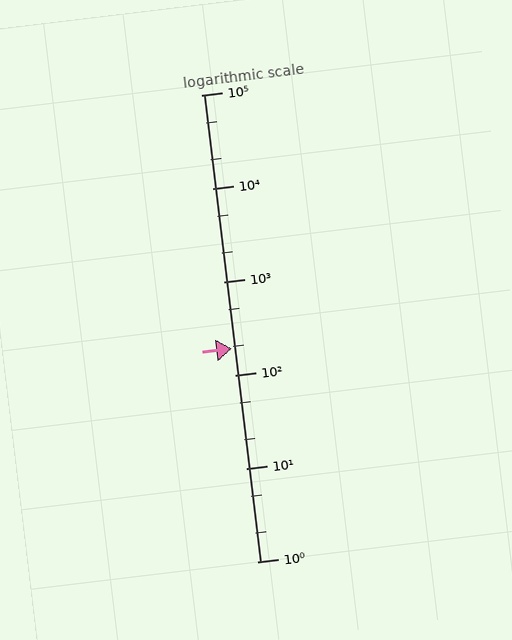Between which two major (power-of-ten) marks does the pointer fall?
The pointer is between 100 and 1000.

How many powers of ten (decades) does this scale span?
The scale spans 5 decades, from 1 to 100000.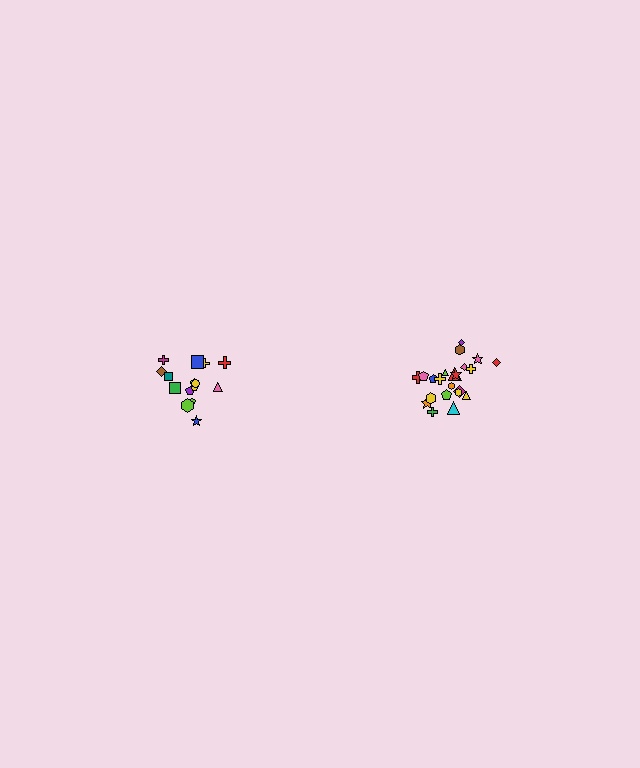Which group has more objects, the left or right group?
The right group.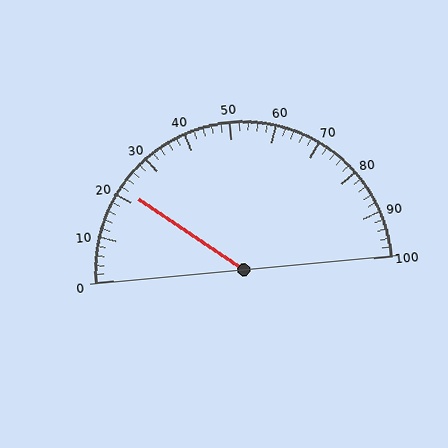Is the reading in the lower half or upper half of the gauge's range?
The reading is in the lower half of the range (0 to 100).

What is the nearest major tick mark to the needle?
The nearest major tick mark is 20.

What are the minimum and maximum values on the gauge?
The gauge ranges from 0 to 100.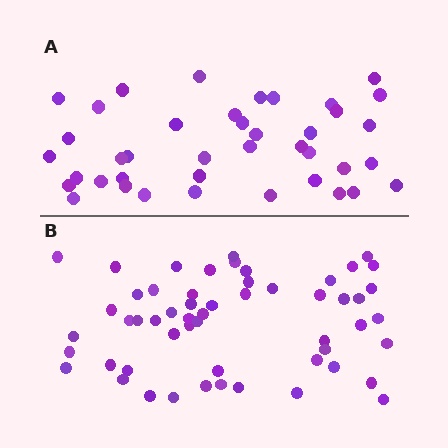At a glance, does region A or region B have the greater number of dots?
Region B (the bottom region) has more dots.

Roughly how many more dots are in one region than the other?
Region B has approximately 15 more dots than region A.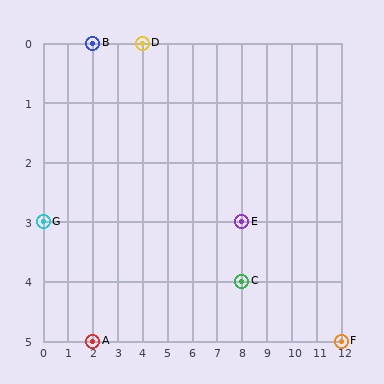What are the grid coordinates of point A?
Point A is at grid coordinates (2, 5).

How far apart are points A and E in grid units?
Points A and E are 6 columns and 2 rows apart (about 6.3 grid units diagonally).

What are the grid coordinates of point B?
Point B is at grid coordinates (2, 0).